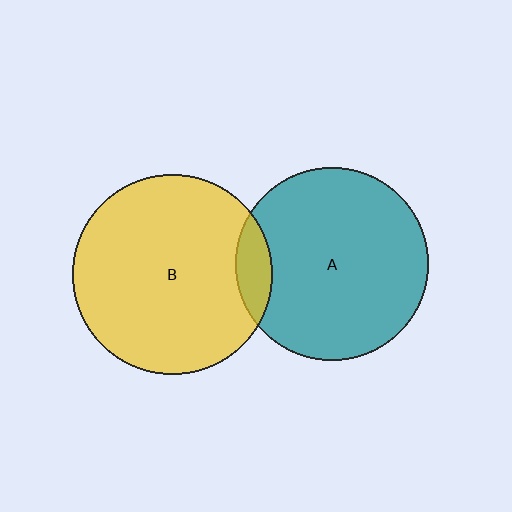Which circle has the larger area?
Circle B (yellow).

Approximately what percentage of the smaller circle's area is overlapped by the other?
Approximately 10%.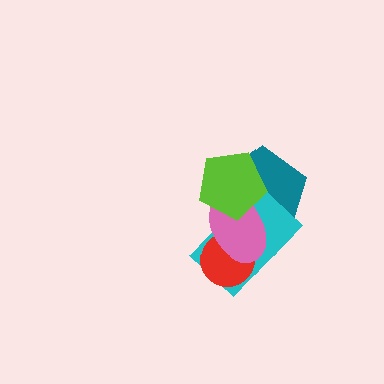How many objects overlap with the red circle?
2 objects overlap with the red circle.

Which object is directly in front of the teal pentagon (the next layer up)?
The cyan rectangle is directly in front of the teal pentagon.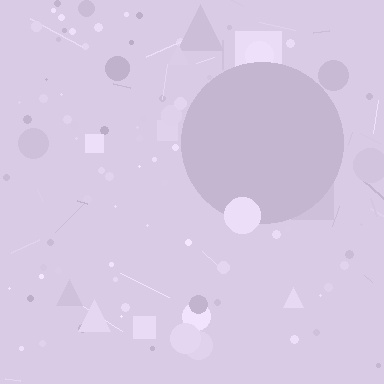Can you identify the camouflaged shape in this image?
The camouflaged shape is a circle.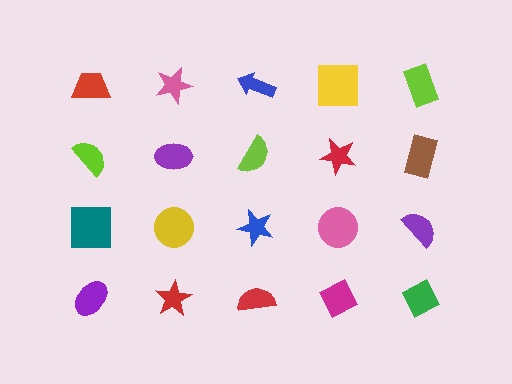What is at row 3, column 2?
A yellow circle.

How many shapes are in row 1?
5 shapes.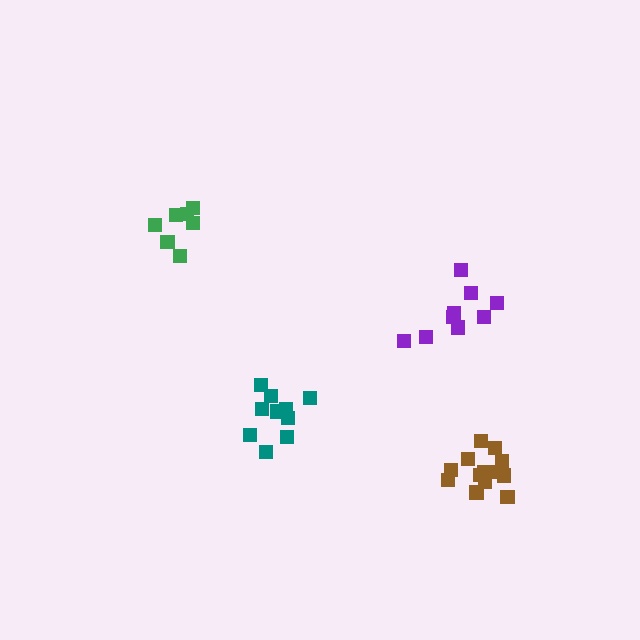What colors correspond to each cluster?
The clusters are colored: teal, brown, purple, green.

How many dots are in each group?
Group 1: 10 dots, Group 2: 13 dots, Group 3: 9 dots, Group 4: 7 dots (39 total).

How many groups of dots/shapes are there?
There are 4 groups.